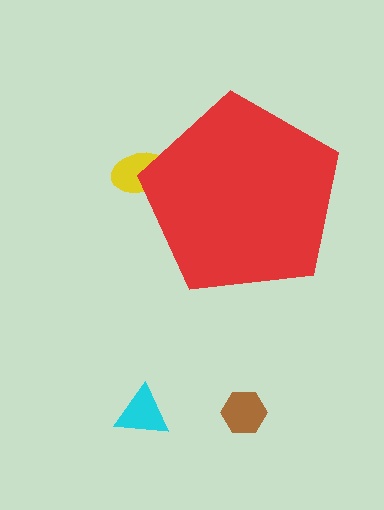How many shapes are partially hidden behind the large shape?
1 shape is partially hidden.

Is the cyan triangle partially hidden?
No, the cyan triangle is fully visible.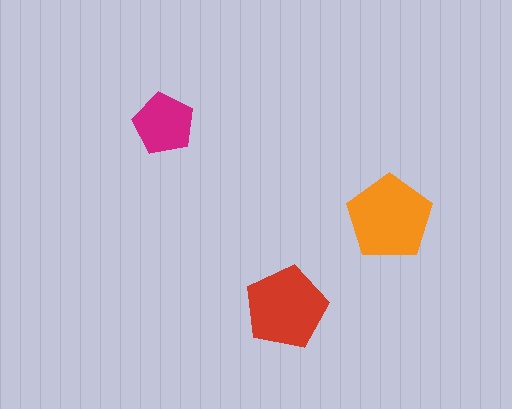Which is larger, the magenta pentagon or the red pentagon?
The red one.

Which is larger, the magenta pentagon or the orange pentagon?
The orange one.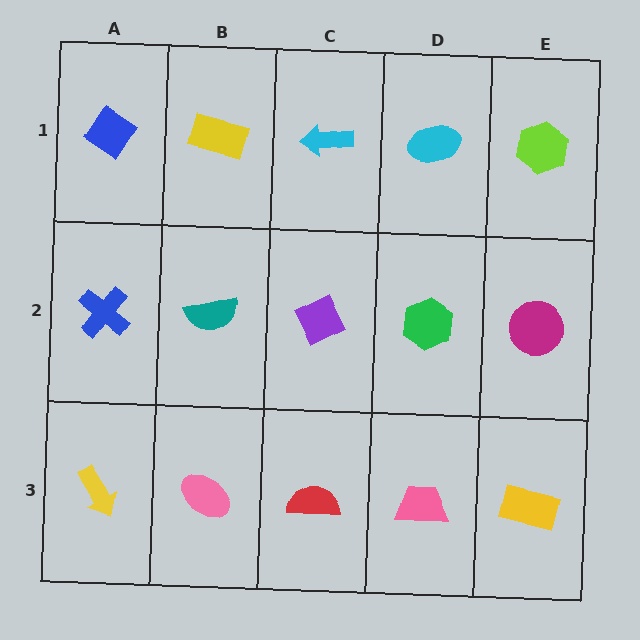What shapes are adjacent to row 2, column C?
A cyan arrow (row 1, column C), a red semicircle (row 3, column C), a teal semicircle (row 2, column B), a green hexagon (row 2, column D).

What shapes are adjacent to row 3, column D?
A green hexagon (row 2, column D), a red semicircle (row 3, column C), a yellow rectangle (row 3, column E).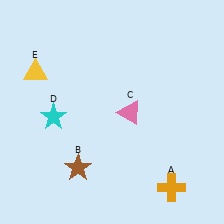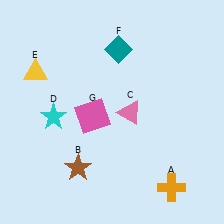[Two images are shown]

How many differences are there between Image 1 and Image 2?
There are 2 differences between the two images.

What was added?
A teal diamond (F), a pink square (G) were added in Image 2.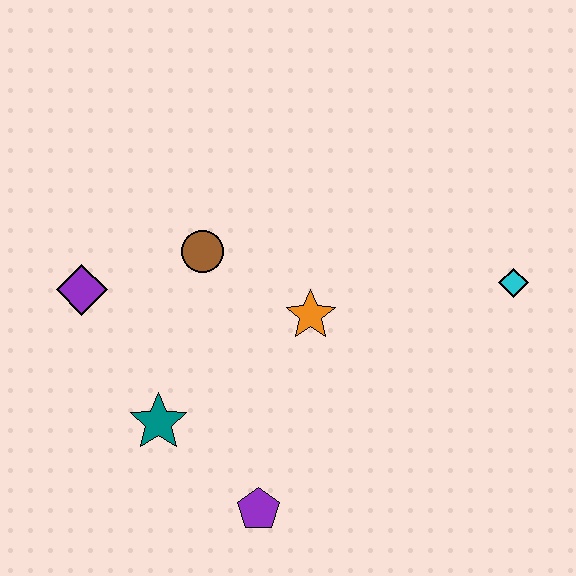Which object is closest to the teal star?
The purple pentagon is closest to the teal star.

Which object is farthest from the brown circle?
The cyan diamond is farthest from the brown circle.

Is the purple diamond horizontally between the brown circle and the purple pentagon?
No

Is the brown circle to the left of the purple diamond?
No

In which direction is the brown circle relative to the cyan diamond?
The brown circle is to the left of the cyan diamond.